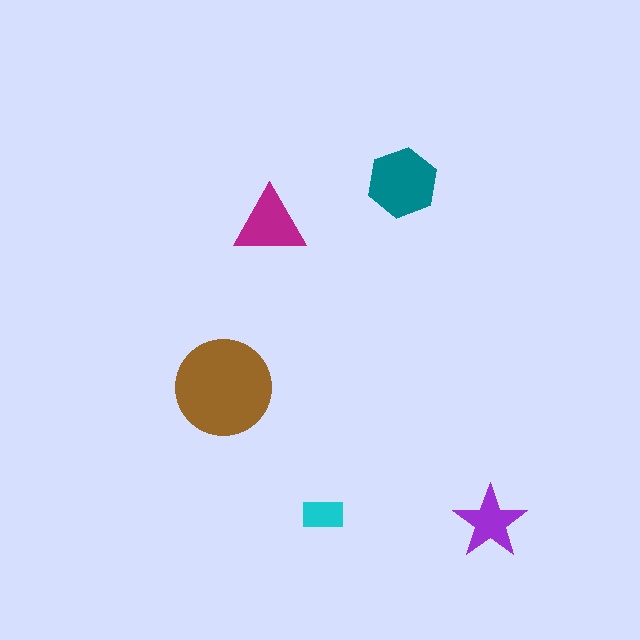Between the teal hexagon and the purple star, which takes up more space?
The teal hexagon.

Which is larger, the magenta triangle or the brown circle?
The brown circle.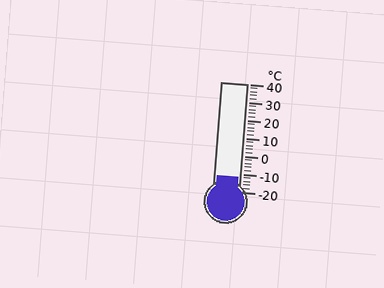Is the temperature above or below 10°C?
The temperature is below 10°C.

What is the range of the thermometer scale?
The thermometer scale ranges from -20°C to 40°C.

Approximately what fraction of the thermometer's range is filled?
The thermometer is filled to approximately 15% of its range.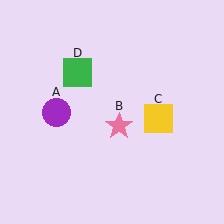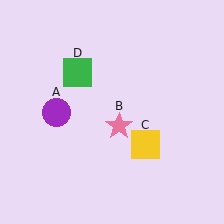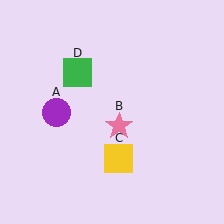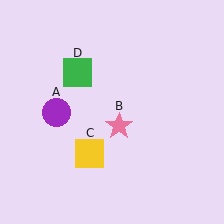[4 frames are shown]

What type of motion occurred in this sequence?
The yellow square (object C) rotated clockwise around the center of the scene.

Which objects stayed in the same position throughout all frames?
Purple circle (object A) and pink star (object B) and green square (object D) remained stationary.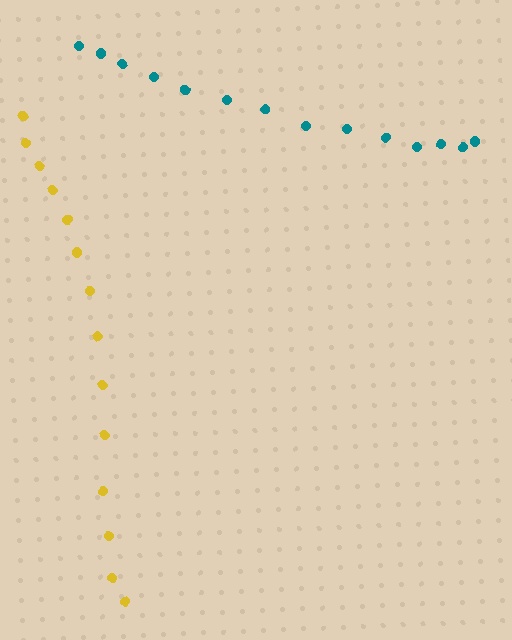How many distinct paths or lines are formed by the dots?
There are 2 distinct paths.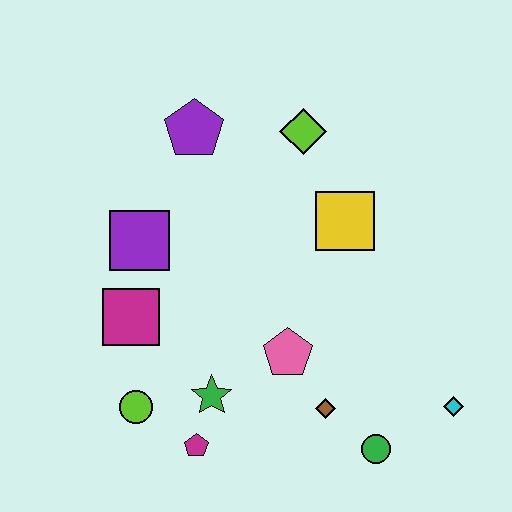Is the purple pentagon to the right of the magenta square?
Yes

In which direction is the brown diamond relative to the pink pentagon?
The brown diamond is below the pink pentagon.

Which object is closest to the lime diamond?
The yellow square is closest to the lime diamond.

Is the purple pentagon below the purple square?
No